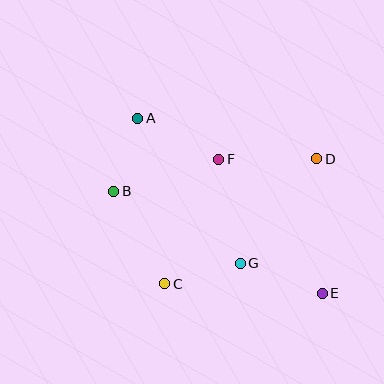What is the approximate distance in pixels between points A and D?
The distance between A and D is approximately 184 pixels.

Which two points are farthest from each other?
Points A and E are farthest from each other.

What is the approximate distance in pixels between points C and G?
The distance between C and G is approximately 78 pixels.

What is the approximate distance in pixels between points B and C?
The distance between B and C is approximately 106 pixels.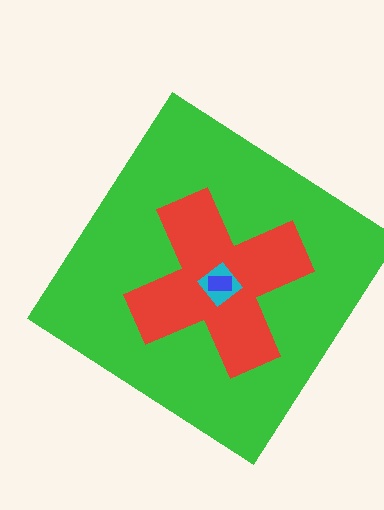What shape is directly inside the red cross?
The cyan diamond.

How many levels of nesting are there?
4.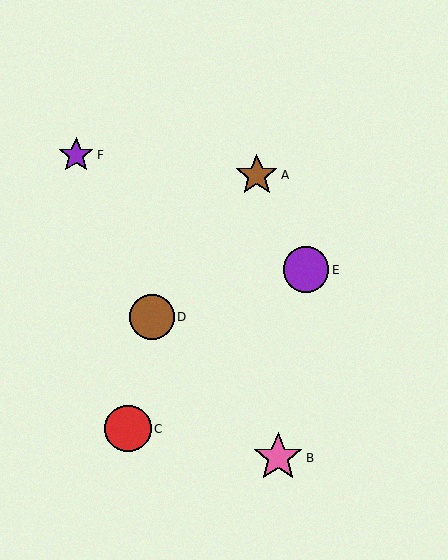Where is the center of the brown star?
The center of the brown star is at (257, 175).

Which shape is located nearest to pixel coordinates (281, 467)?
The pink star (labeled B) at (278, 458) is nearest to that location.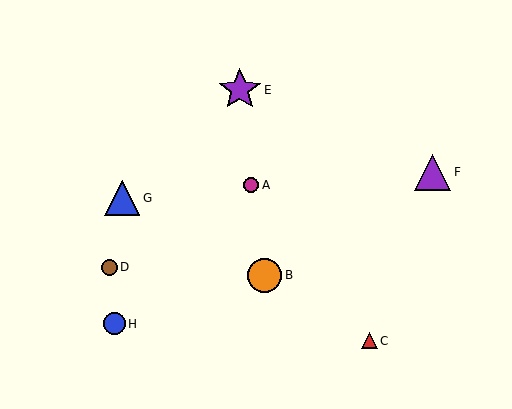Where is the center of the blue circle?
The center of the blue circle is at (114, 324).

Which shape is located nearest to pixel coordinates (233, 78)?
The purple star (labeled E) at (240, 90) is nearest to that location.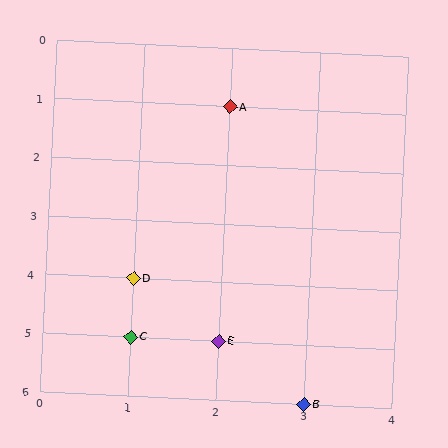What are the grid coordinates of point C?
Point C is at grid coordinates (1, 5).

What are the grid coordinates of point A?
Point A is at grid coordinates (2, 1).